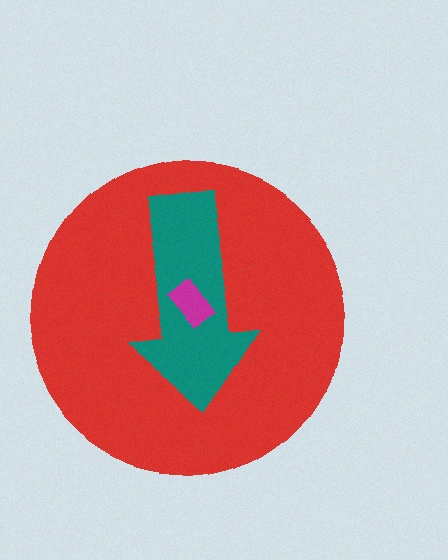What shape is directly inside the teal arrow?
The magenta rectangle.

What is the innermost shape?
The magenta rectangle.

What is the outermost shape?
The red circle.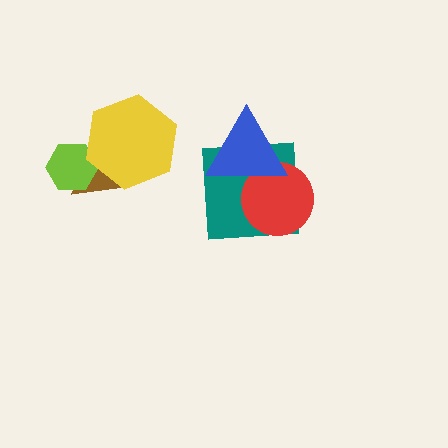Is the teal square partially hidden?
Yes, it is partially covered by another shape.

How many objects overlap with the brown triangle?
2 objects overlap with the brown triangle.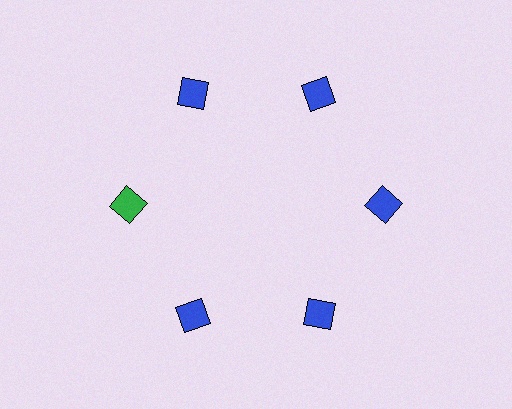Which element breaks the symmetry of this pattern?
The green diamond at roughly the 9 o'clock position breaks the symmetry. All other shapes are blue diamonds.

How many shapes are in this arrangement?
There are 6 shapes arranged in a ring pattern.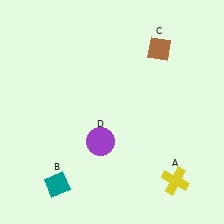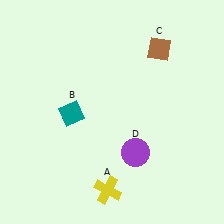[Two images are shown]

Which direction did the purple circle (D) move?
The purple circle (D) moved right.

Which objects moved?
The objects that moved are: the yellow cross (A), the teal diamond (B), the purple circle (D).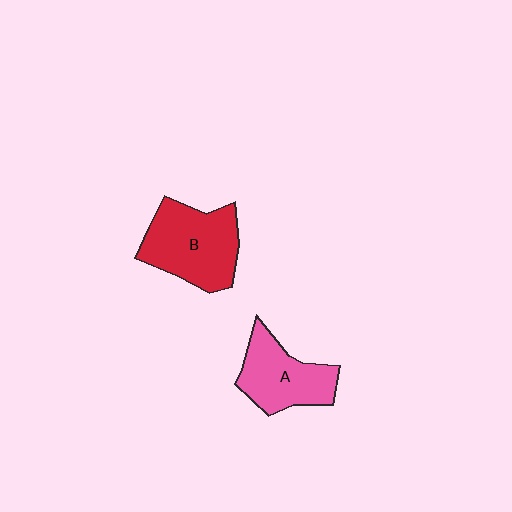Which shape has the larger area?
Shape B (red).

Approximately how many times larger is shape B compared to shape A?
Approximately 1.2 times.